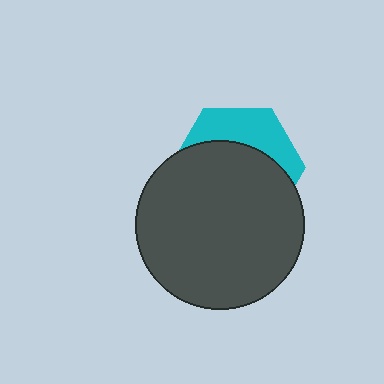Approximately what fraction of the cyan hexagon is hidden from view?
Roughly 66% of the cyan hexagon is hidden behind the dark gray circle.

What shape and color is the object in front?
The object in front is a dark gray circle.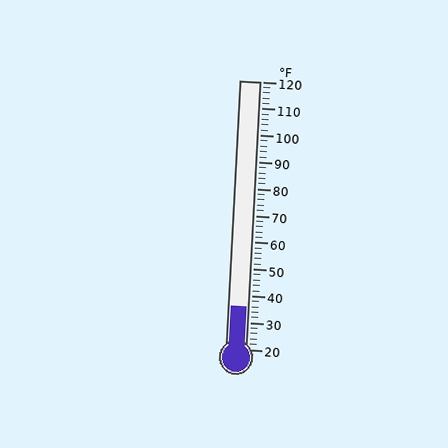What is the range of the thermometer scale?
The thermometer scale ranges from 20°F to 120°F.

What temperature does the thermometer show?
The thermometer shows approximately 36°F.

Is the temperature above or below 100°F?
The temperature is below 100°F.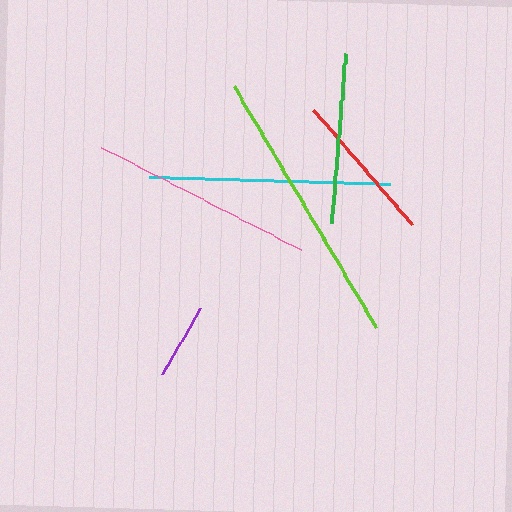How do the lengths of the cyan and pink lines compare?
The cyan and pink lines are approximately the same length.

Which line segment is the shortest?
The purple line is the shortest at approximately 77 pixels.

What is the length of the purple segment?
The purple segment is approximately 77 pixels long.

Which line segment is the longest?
The lime line is the longest at approximately 280 pixels.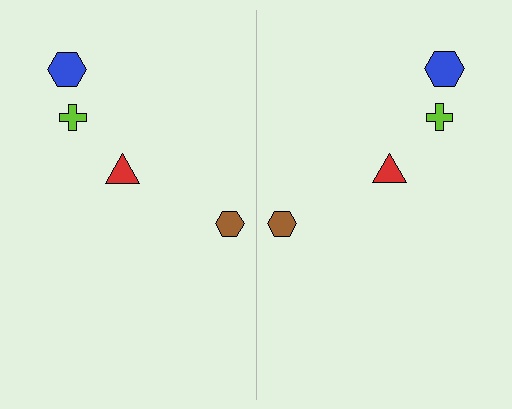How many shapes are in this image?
There are 8 shapes in this image.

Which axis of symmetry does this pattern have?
The pattern has a vertical axis of symmetry running through the center of the image.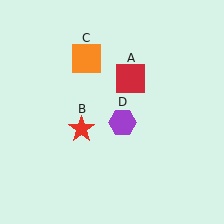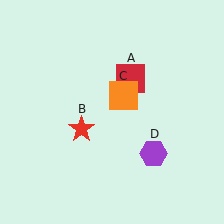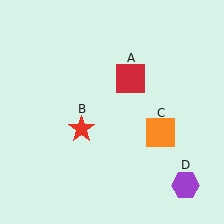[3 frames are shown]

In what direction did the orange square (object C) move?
The orange square (object C) moved down and to the right.